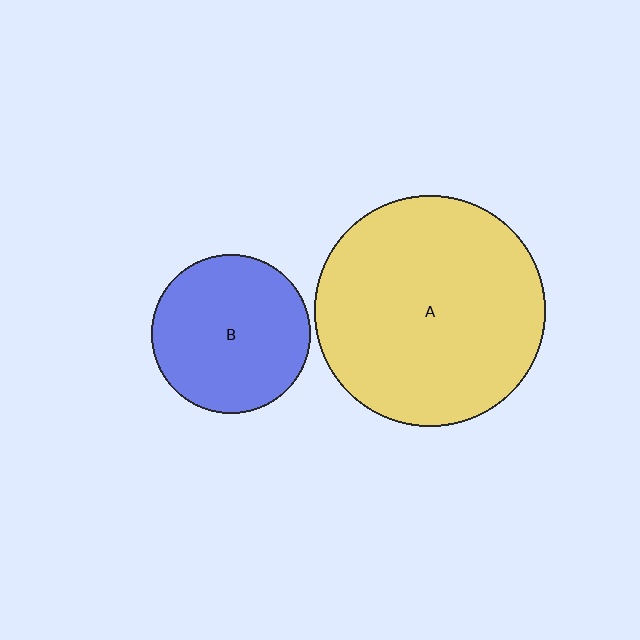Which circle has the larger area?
Circle A (yellow).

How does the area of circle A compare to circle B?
Approximately 2.1 times.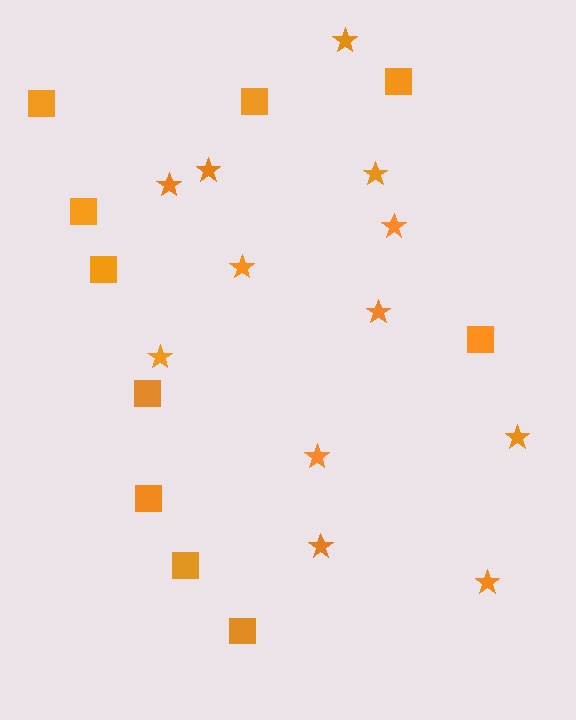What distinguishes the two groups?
There are 2 groups: one group of squares (10) and one group of stars (12).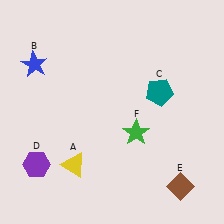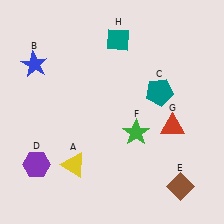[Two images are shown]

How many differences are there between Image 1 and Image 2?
There are 2 differences between the two images.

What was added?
A red triangle (G), a teal diamond (H) were added in Image 2.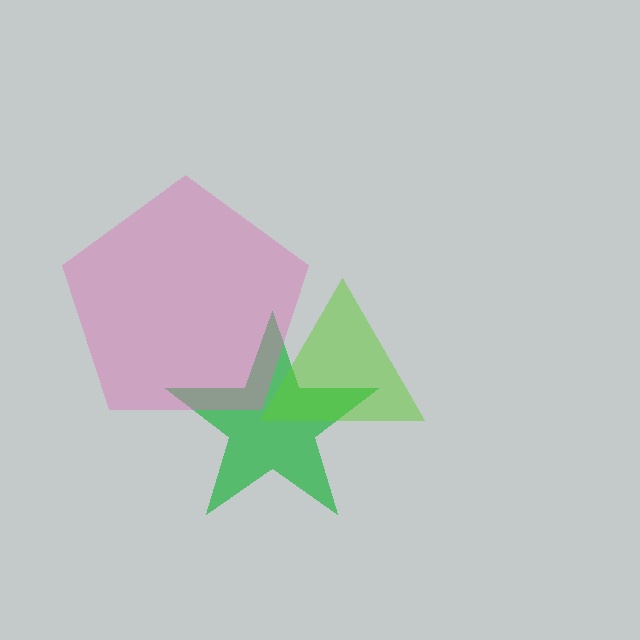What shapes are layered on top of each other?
The layered shapes are: a green star, a lime triangle, a pink pentagon.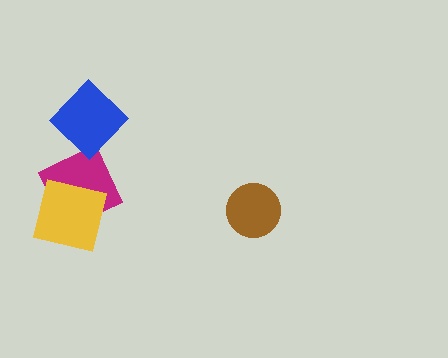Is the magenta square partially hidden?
Yes, it is partially covered by another shape.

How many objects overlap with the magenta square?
1 object overlaps with the magenta square.